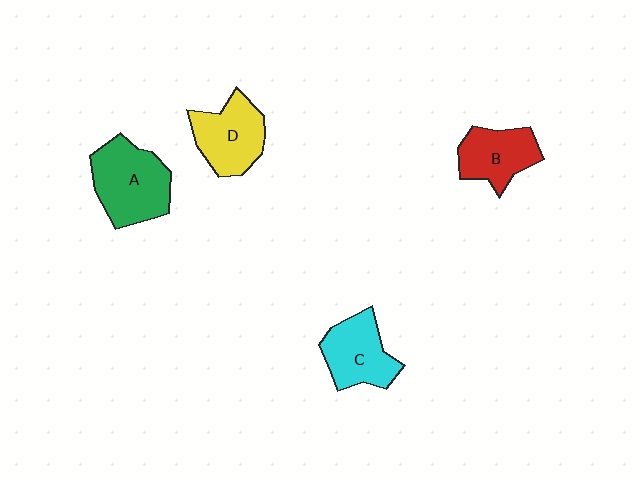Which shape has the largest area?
Shape A (green).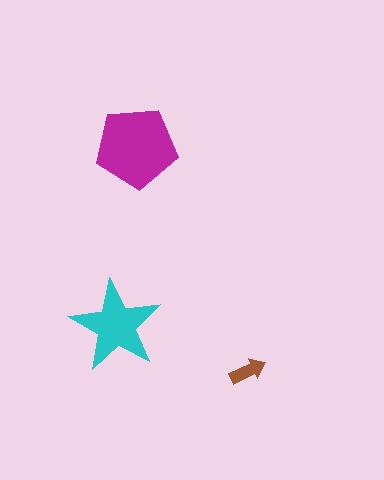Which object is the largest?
The magenta pentagon.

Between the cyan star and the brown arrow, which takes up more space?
The cyan star.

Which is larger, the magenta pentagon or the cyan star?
The magenta pentagon.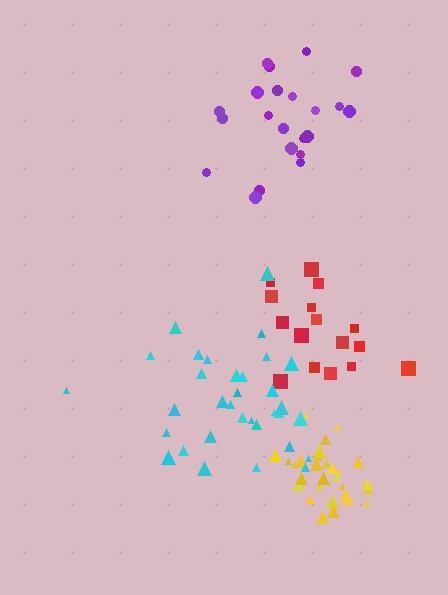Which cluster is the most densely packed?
Yellow.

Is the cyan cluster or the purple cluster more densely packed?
Cyan.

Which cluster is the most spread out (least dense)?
Purple.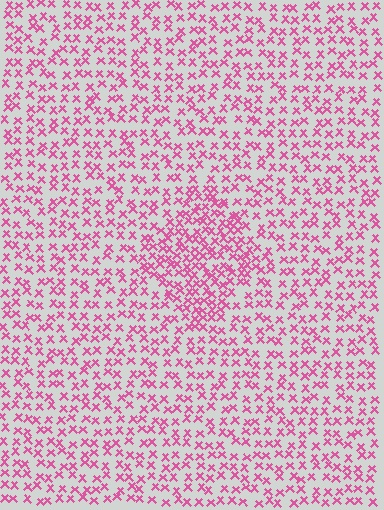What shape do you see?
I see a diamond.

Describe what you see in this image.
The image contains small pink elements arranged at two different densities. A diamond-shaped region is visible where the elements are more densely packed than the surrounding area.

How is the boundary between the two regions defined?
The boundary is defined by a change in element density (approximately 1.7x ratio). All elements are the same color, size, and shape.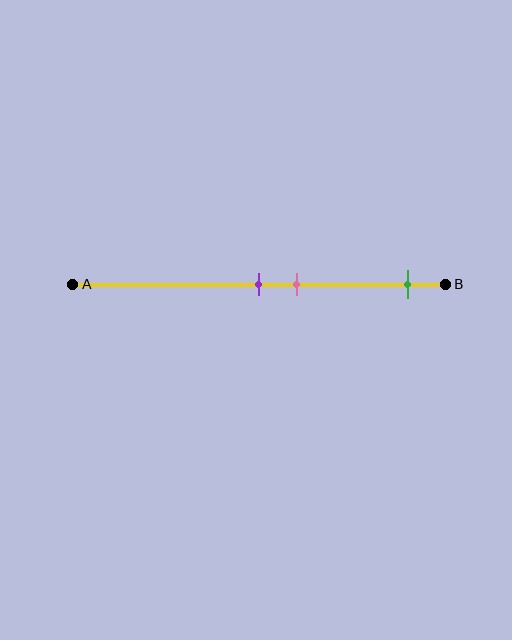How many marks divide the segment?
There are 3 marks dividing the segment.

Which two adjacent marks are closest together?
The purple and pink marks are the closest adjacent pair.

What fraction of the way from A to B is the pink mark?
The pink mark is approximately 60% (0.6) of the way from A to B.